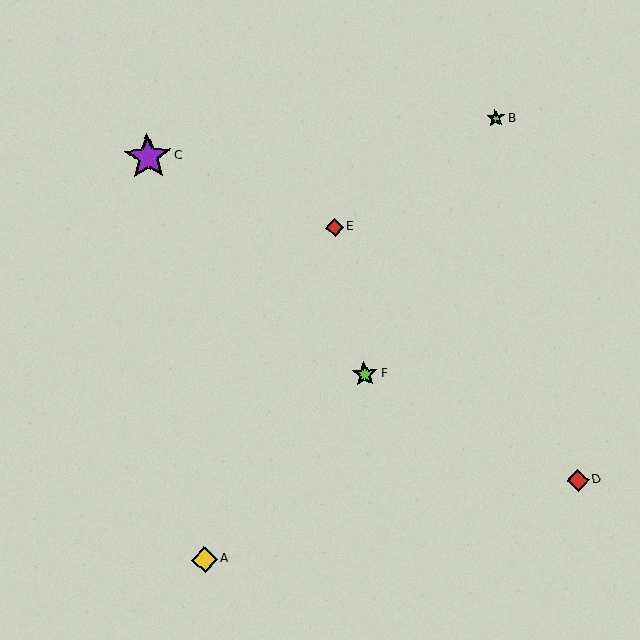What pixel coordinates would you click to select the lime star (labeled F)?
Click at (365, 374) to select the lime star F.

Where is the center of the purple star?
The center of the purple star is at (148, 157).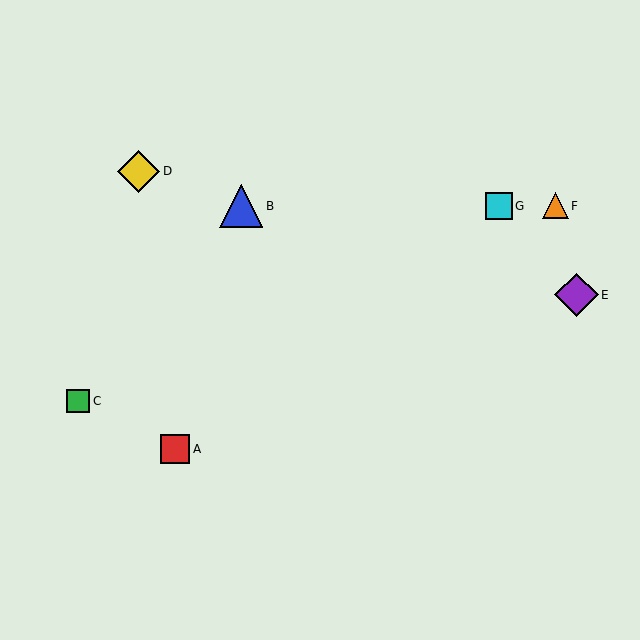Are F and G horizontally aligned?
Yes, both are at y≈206.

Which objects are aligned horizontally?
Objects B, F, G are aligned horizontally.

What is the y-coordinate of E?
Object E is at y≈295.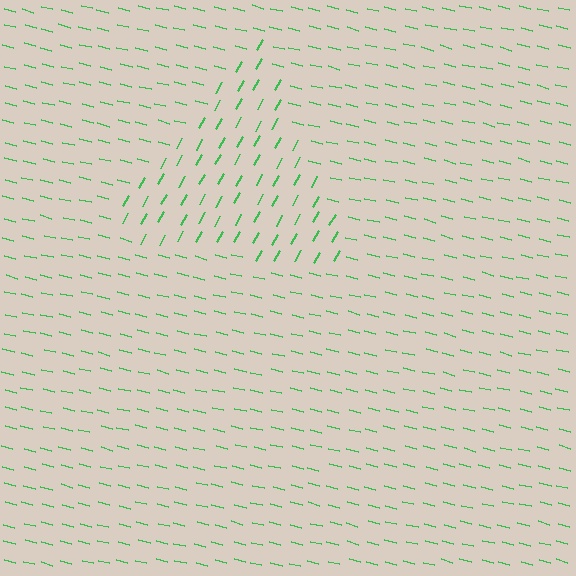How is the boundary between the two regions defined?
The boundary is defined purely by a change in line orientation (approximately 74 degrees difference). All lines are the same color and thickness.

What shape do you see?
I see a triangle.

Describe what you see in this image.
The image is filled with small green line segments. A triangle region in the image has lines oriented differently from the surrounding lines, creating a visible texture boundary.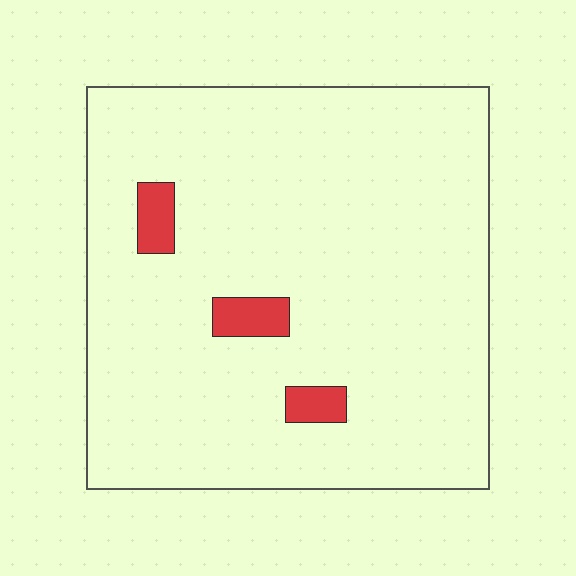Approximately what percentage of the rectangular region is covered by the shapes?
Approximately 5%.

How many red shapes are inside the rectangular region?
3.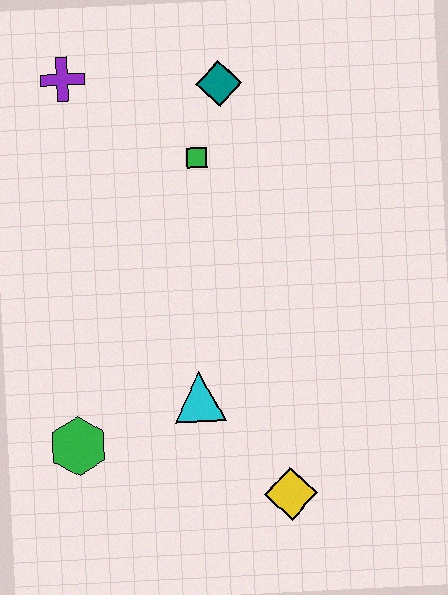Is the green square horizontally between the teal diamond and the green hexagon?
Yes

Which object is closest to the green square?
The teal diamond is closest to the green square.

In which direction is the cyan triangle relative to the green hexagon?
The cyan triangle is to the right of the green hexagon.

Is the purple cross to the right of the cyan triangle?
No